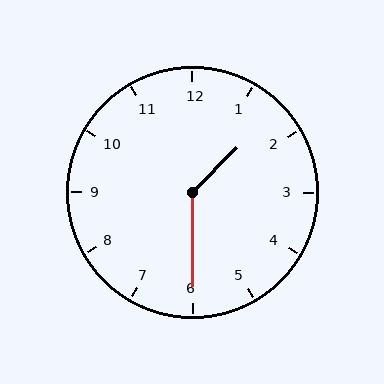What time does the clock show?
1:30.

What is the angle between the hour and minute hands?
Approximately 135 degrees.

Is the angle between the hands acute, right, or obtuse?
It is obtuse.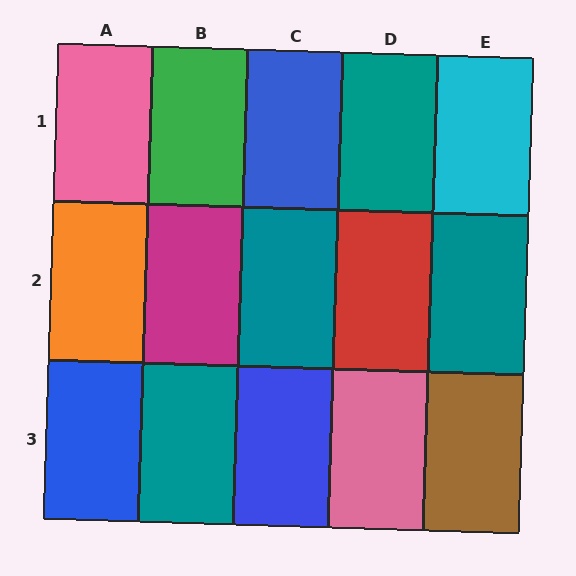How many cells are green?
1 cell is green.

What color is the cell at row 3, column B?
Teal.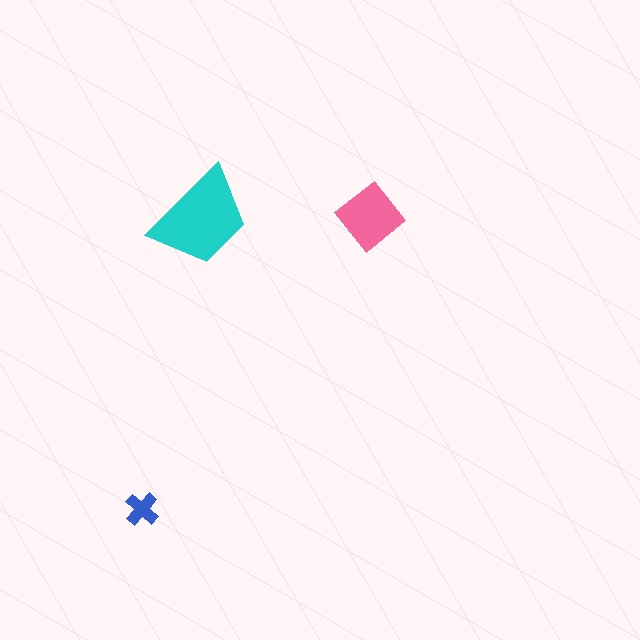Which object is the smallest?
The blue cross.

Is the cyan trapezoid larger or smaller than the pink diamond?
Larger.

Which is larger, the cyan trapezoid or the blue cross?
The cyan trapezoid.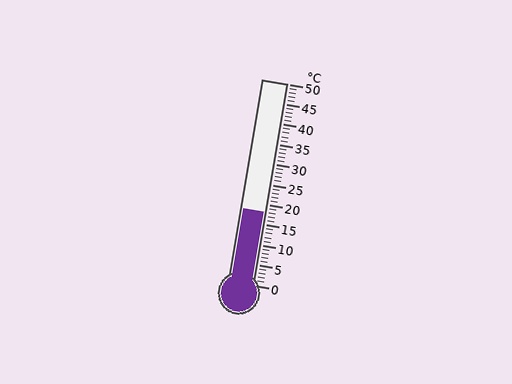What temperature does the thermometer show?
The thermometer shows approximately 18°C.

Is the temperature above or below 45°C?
The temperature is below 45°C.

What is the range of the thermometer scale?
The thermometer scale ranges from 0°C to 50°C.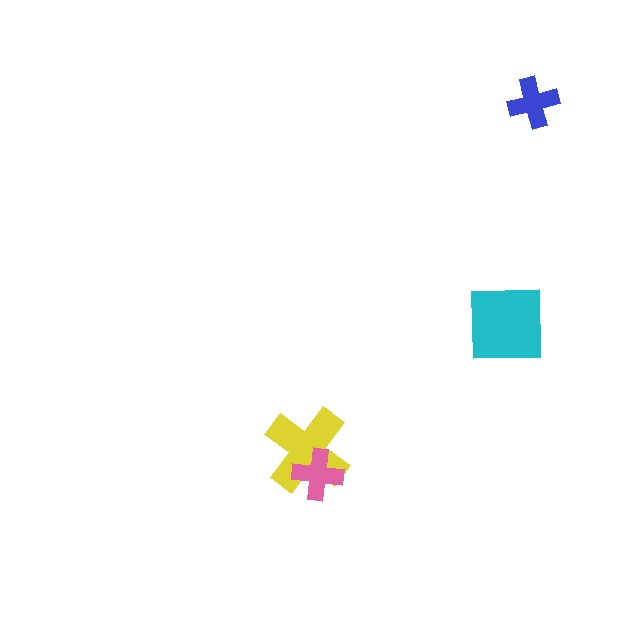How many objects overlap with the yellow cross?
1 object overlaps with the yellow cross.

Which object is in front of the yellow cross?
The pink cross is in front of the yellow cross.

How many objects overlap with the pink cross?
1 object overlaps with the pink cross.